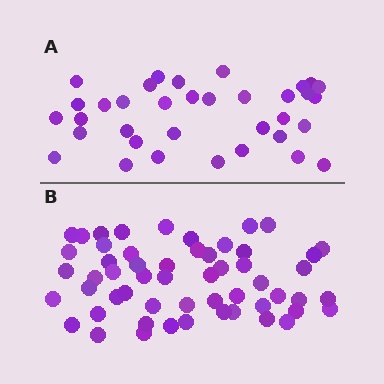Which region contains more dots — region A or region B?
Region B (the bottom region) has more dots.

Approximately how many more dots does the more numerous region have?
Region B has approximately 20 more dots than region A.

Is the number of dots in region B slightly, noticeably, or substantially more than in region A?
Region B has substantially more. The ratio is roughly 1.6 to 1.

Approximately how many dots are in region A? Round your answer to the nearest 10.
About 40 dots. (The exact count is 35, which rounds to 40.)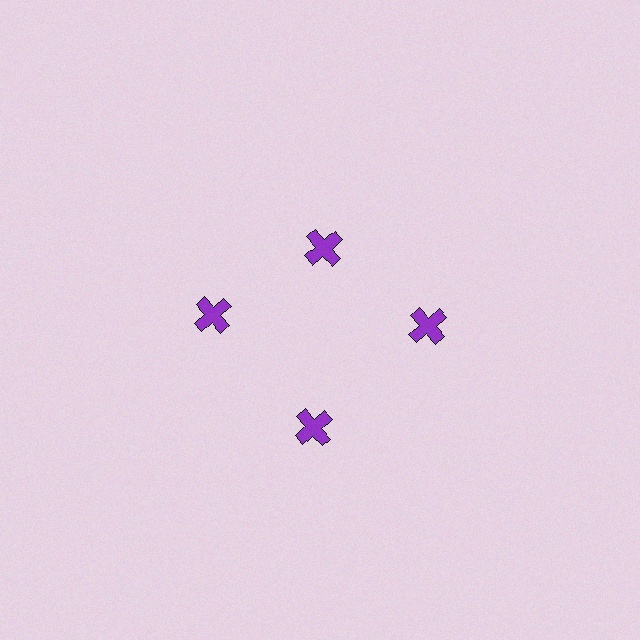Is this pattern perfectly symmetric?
No. The 4 purple crosses are arranged in a ring, but one element near the 12 o'clock position is pulled inward toward the center, breaking the 4-fold rotational symmetry.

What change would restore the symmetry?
The symmetry would be restored by moving it outward, back onto the ring so that all 4 crosses sit at equal angles and equal distance from the center.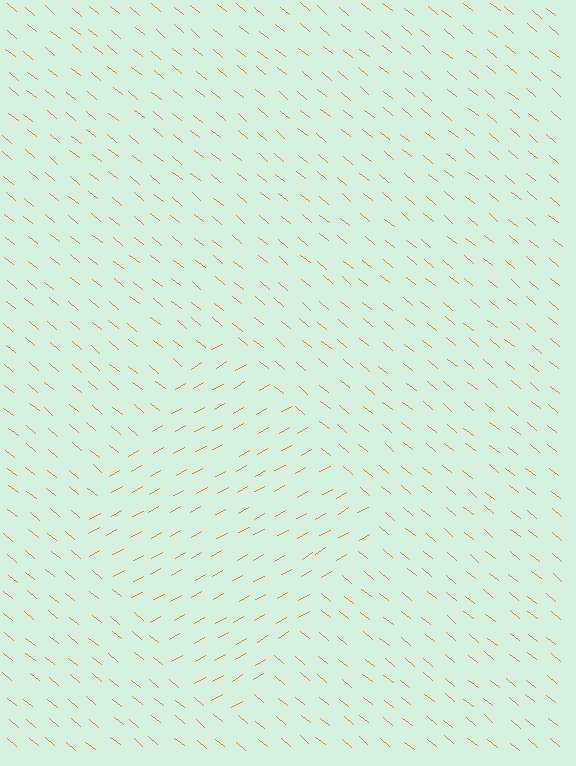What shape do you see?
I see a diamond.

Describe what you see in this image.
The image is filled with small orange line segments. A diamond region in the image has lines oriented differently from the surrounding lines, creating a visible texture boundary.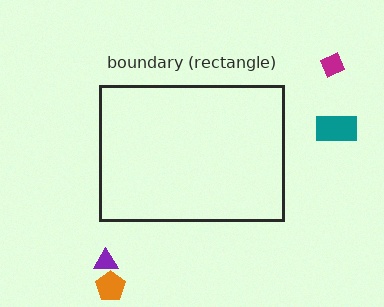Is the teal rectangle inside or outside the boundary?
Outside.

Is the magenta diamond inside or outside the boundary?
Outside.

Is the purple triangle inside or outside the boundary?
Outside.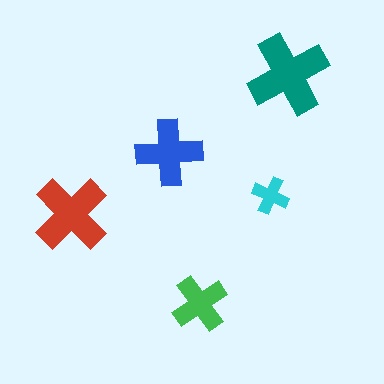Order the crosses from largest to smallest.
the teal one, the red one, the blue one, the green one, the cyan one.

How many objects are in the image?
There are 5 objects in the image.